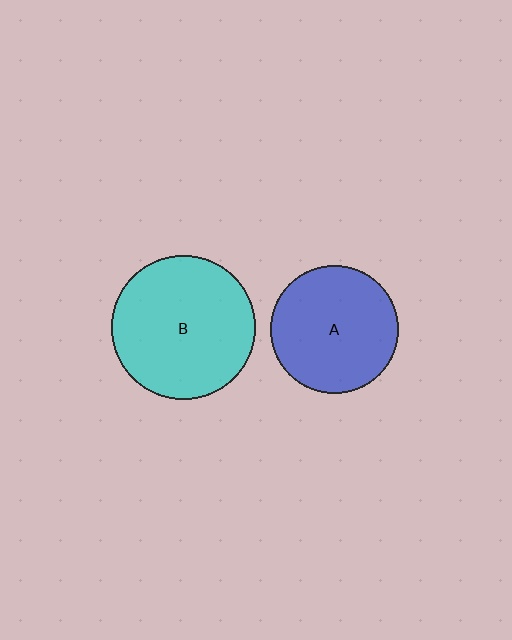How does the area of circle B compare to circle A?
Approximately 1.3 times.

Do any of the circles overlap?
No, none of the circles overlap.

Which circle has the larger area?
Circle B (cyan).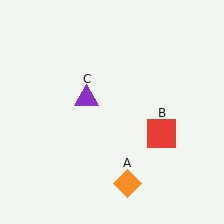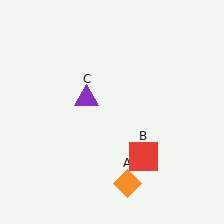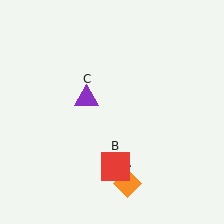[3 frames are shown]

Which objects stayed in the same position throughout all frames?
Orange diamond (object A) and purple triangle (object C) remained stationary.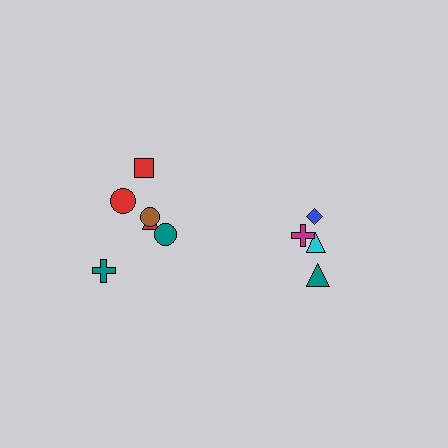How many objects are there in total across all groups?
There are 10 objects.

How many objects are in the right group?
There are 4 objects.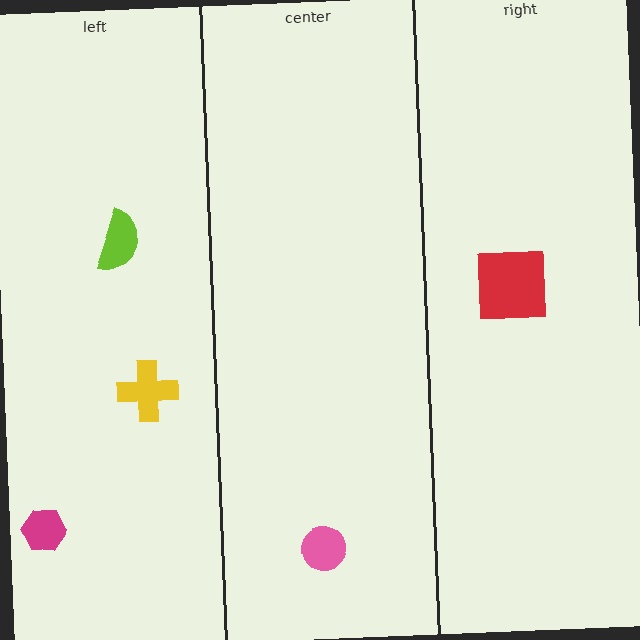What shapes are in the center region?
The pink circle.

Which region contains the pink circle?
The center region.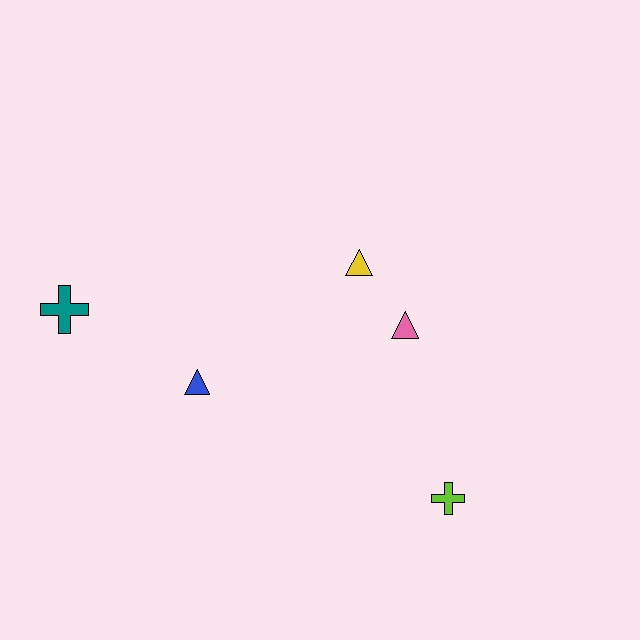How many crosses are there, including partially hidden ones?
There are 2 crosses.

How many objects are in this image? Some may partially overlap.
There are 5 objects.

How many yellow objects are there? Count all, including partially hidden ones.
There is 1 yellow object.